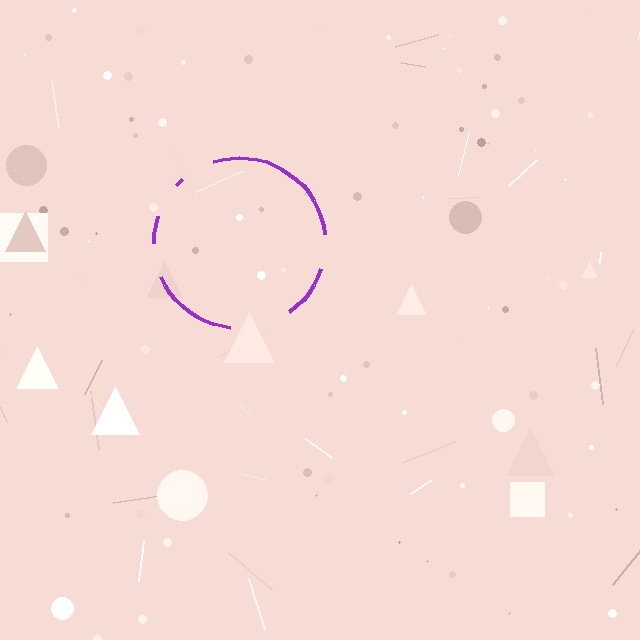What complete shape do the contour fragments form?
The contour fragments form a circle.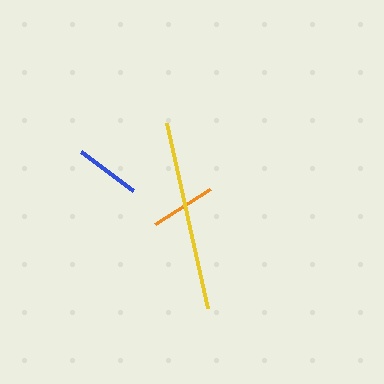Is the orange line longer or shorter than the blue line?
The orange line is longer than the blue line.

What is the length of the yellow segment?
The yellow segment is approximately 189 pixels long.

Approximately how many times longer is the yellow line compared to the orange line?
The yellow line is approximately 2.9 times the length of the orange line.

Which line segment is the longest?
The yellow line is the longest at approximately 189 pixels.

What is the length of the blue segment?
The blue segment is approximately 64 pixels long.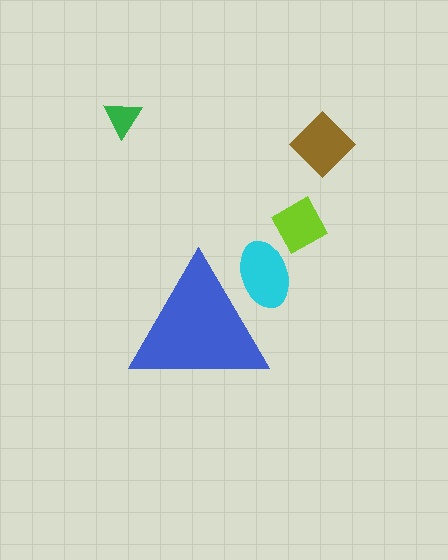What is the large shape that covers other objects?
A blue triangle.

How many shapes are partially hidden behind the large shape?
1 shape is partially hidden.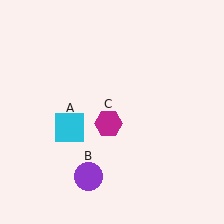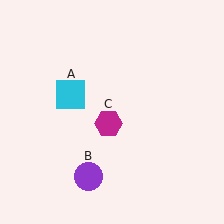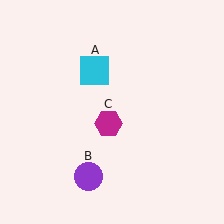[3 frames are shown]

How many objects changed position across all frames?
1 object changed position: cyan square (object A).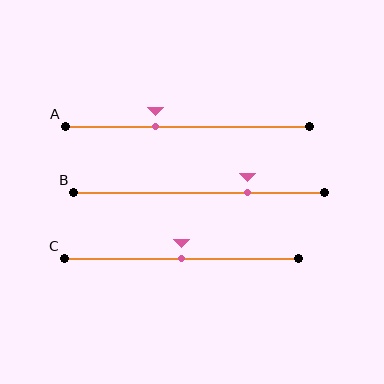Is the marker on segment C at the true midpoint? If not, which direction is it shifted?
Yes, the marker on segment C is at the true midpoint.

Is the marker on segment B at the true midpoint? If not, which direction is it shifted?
No, the marker on segment B is shifted to the right by about 19% of the segment length.